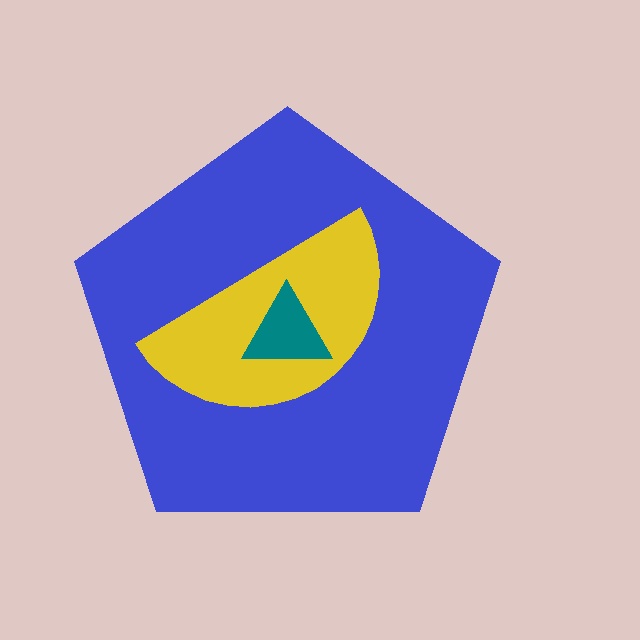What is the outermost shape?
The blue pentagon.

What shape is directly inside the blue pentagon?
The yellow semicircle.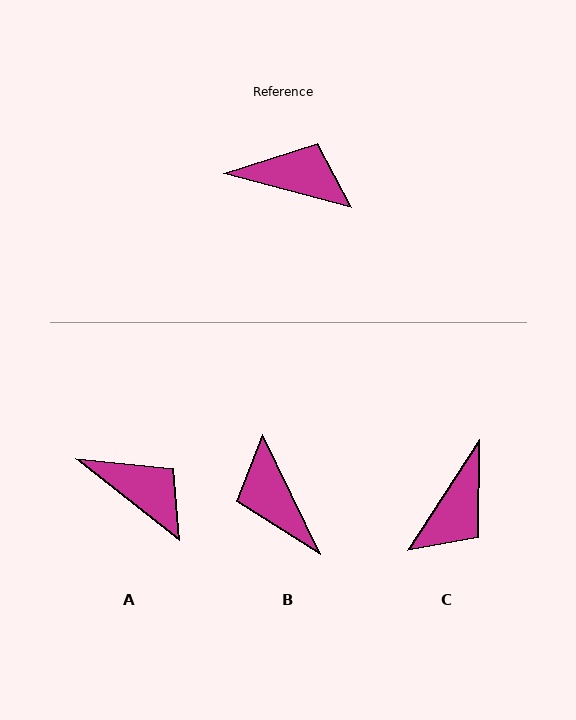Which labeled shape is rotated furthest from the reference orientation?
B, about 131 degrees away.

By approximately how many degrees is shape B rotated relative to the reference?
Approximately 131 degrees counter-clockwise.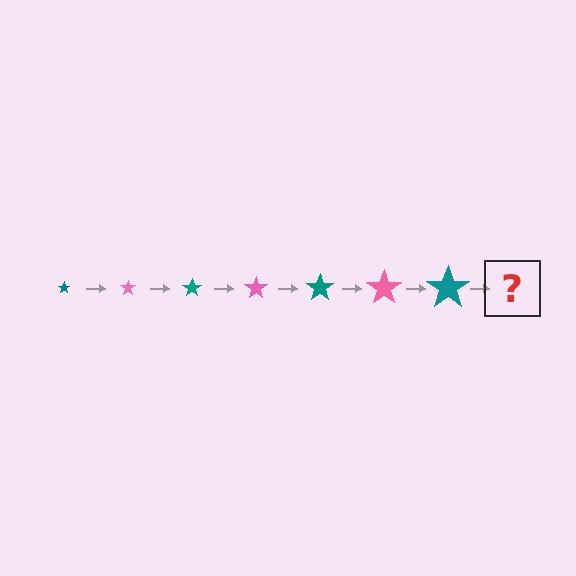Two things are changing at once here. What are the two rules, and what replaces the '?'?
The two rules are that the star grows larger each step and the color cycles through teal and pink. The '?' should be a pink star, larger than the previous one.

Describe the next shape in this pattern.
It should be a pink star, larger than the previous one.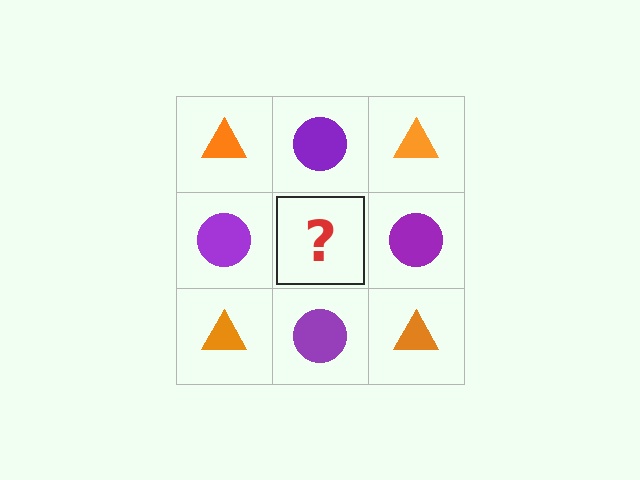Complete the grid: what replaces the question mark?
The question mark should be replaced with an orange triangle.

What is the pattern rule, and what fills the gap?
The rule is that it alternates orange triangle and purple circle in a checkerboard pattern. The gap should be filled with an orange triangle.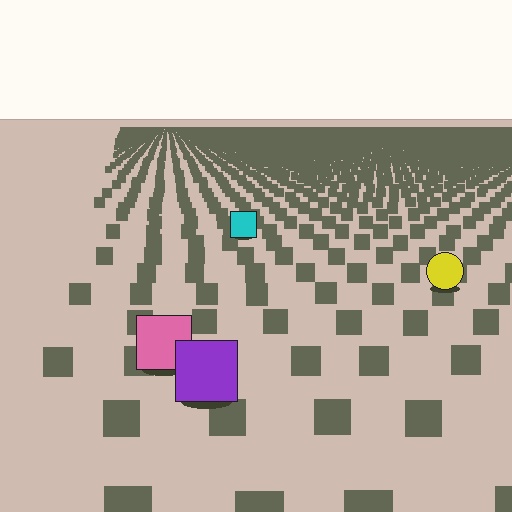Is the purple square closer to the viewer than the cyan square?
Yes. The purple square is closer — you can tell from the texture gradient: the ground texture is coarser near it.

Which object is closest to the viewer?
The purple square is closest. The texture marks near it are larger and more spread out.